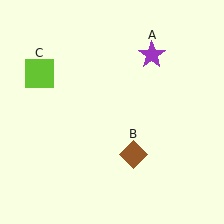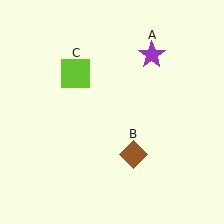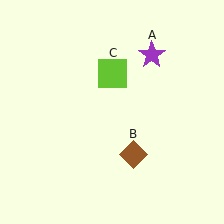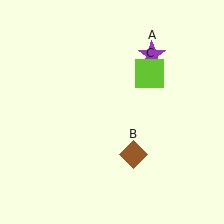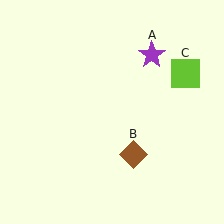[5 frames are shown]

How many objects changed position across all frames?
1 object changed position: lime square (object C).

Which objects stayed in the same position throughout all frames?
Purple star (object A) and brown diamond (object B) remained stationary.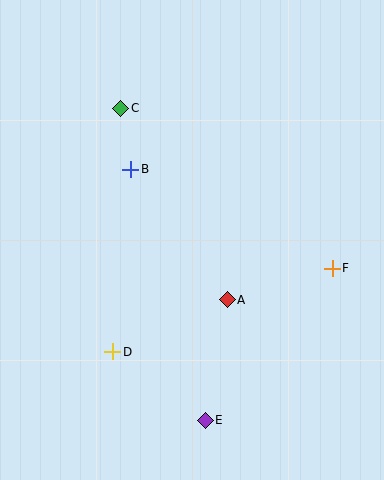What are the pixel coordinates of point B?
Point B is at (131, 169).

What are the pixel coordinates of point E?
Point E is at (205, 420).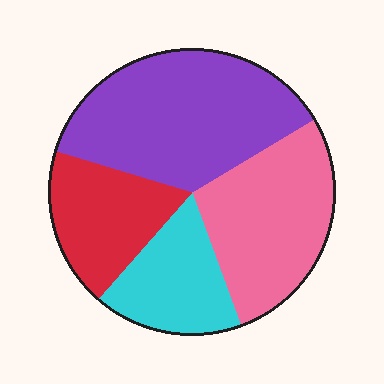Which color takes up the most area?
Purple, at roughly 35%.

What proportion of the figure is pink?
Pink covers around 30% of the figure.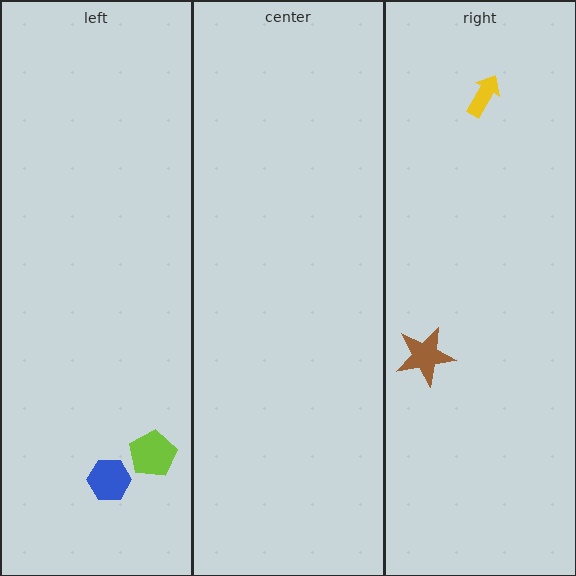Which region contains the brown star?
The right region.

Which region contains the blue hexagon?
The left region.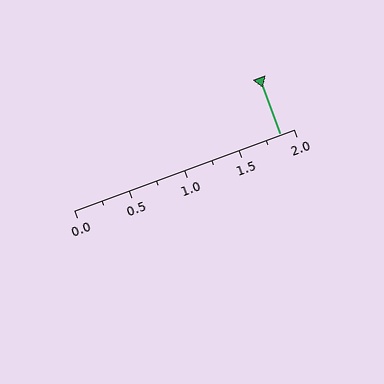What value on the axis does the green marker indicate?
The marker indicates approximately 1.88.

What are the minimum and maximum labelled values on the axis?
The axis runs from 0.0 to 2.0.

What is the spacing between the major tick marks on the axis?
The major ticks are spaced 0.5 apart.